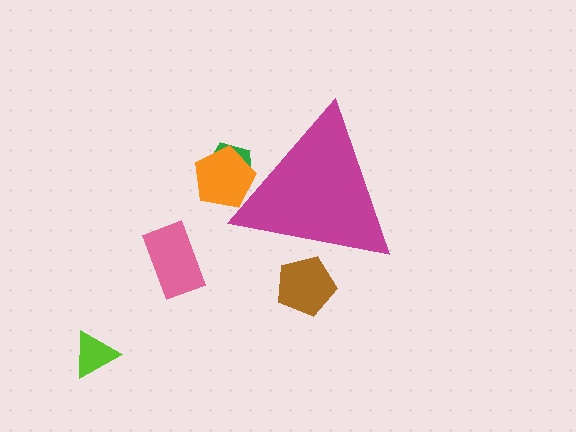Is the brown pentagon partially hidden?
Yes, the brown pentagon is partially hidden behind the magenta triangle.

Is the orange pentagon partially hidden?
Yes, the orange pentagon is partially hidden behind the magenta triangle.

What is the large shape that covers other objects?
A magenta triangle.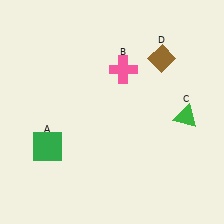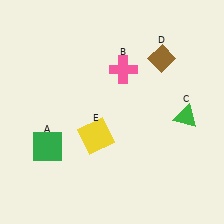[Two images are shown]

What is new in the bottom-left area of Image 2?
A yellow square (E) was added in the bottom-left area of Image 2.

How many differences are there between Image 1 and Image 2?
There is 1 difference between the two images.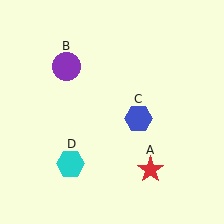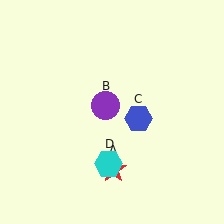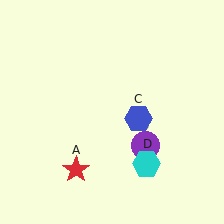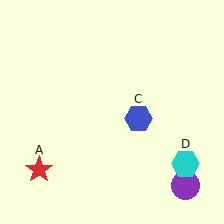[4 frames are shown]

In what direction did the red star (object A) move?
The red star (object A) moved left.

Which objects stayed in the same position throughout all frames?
Blue hexagon (object C) remained stationary.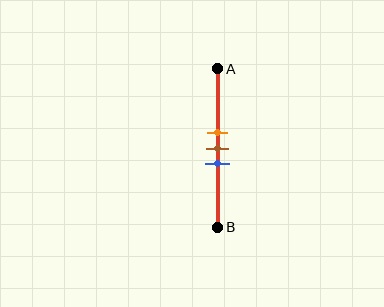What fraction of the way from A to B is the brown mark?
The brown mark is approximately 50% (0.5) of the way from A to B.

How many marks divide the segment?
There are 3 marks dividing the segment.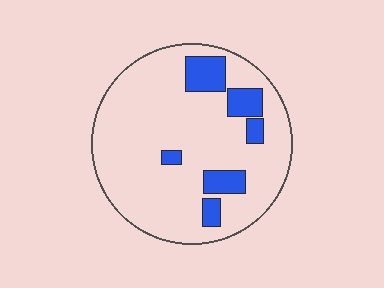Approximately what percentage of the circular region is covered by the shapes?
Approximately 15%.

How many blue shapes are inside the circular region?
6.